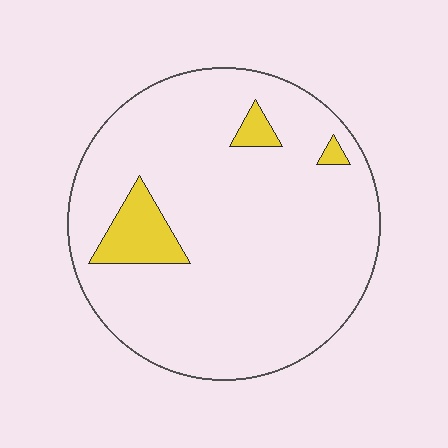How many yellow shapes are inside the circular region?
3.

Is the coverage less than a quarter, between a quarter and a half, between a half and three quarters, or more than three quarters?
Less than a quarter.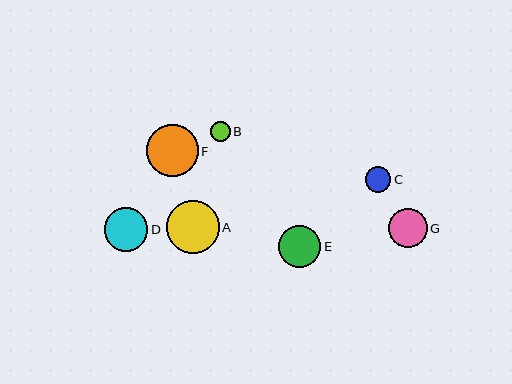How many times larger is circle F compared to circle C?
Circle F is approximately 2.0 times the size of circle C.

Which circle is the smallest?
Circle B is the smallest with a size of approximately 20 pixels.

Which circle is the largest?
Circle A is the largest with a size of approximately 52 pixels.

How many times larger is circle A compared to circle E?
Circle A is approximately 1.2 times the size of circle E.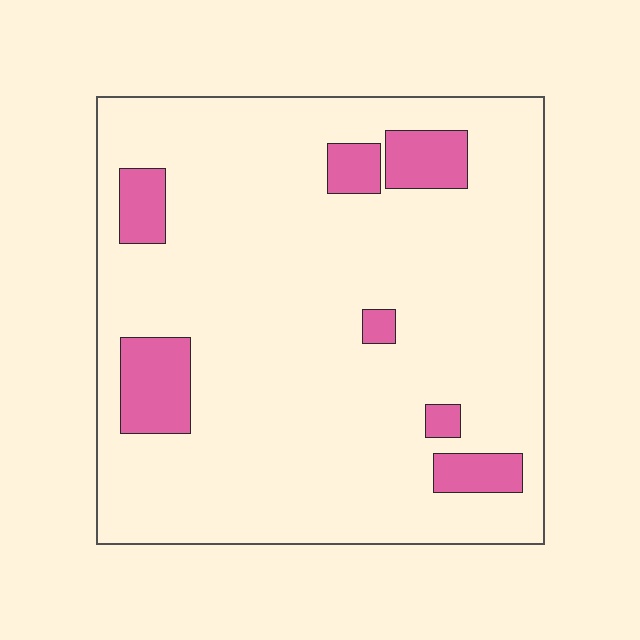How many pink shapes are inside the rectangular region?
7.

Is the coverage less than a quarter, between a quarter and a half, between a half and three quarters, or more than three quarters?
Less than a quarter.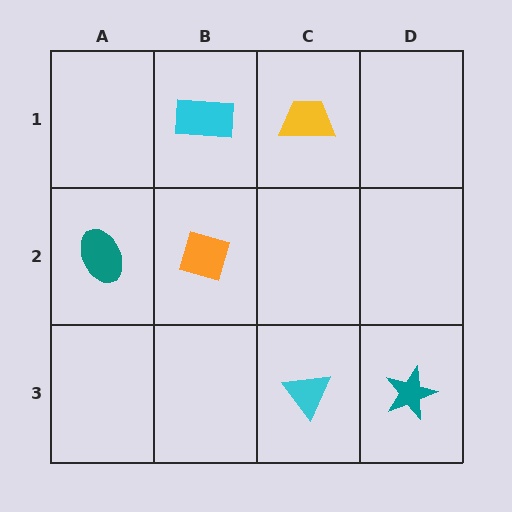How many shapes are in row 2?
2 shapes.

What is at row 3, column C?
A cyan triangle.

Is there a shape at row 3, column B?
No, that cell is empty.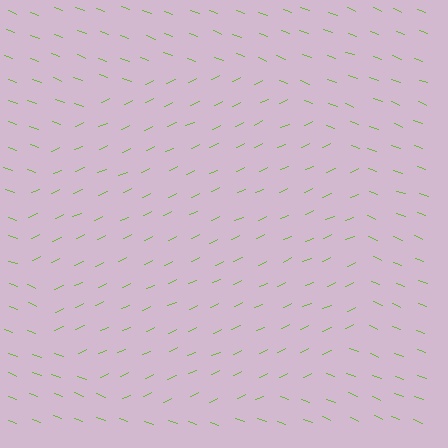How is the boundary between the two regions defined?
The boundary is defined purely by a change in line orientation (approximately 45 degrees difference). All lines are the same color and thickness.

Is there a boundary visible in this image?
Yes, there is a texture boundary formed by a change in line orientation.